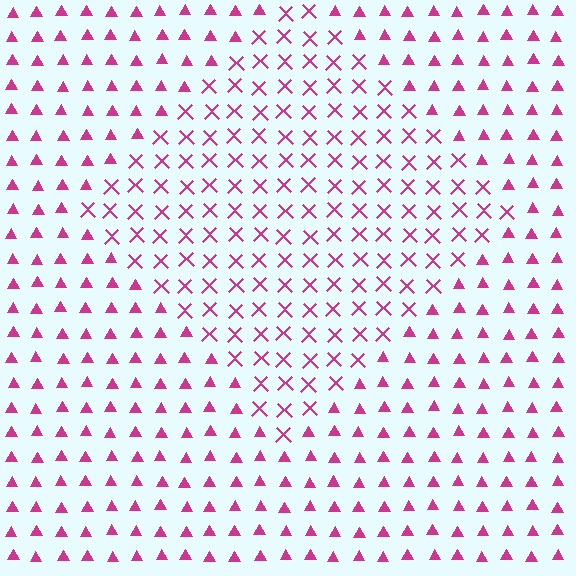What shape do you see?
I see a diamond.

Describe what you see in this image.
The image is filled with small magenta elements arranged in a uniform grid. A diamond-shaped region contains X marks, while the surrounding area contains triangles. The boundary is defined purely by the change in element shape.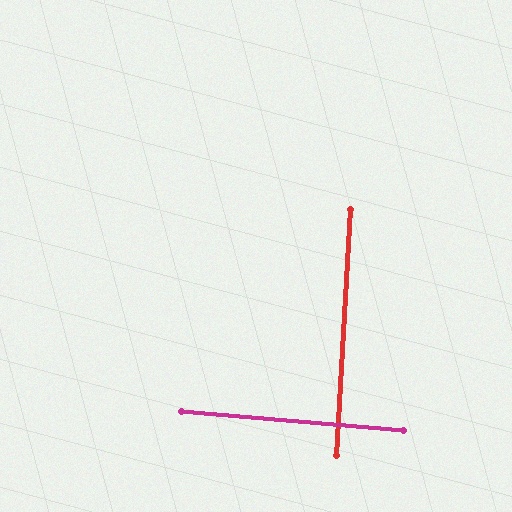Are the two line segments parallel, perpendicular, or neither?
Perpendicular — they meet at approximately 89°.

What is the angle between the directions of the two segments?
Approximately 89 degrees.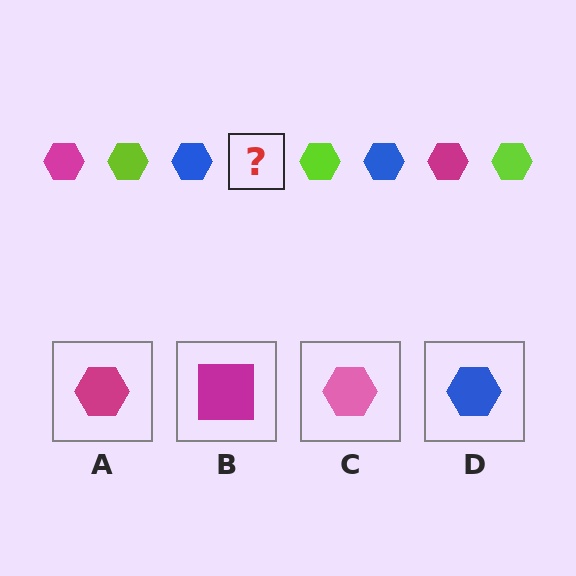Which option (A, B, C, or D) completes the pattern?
A.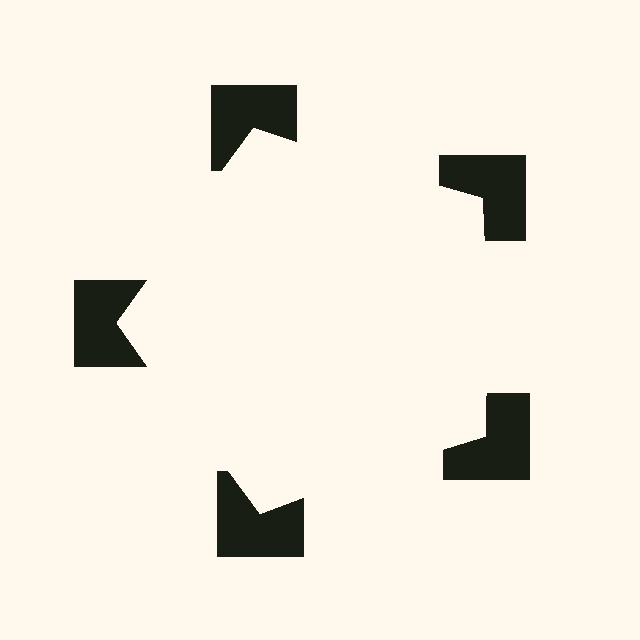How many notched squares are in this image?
There are 5 — one at each vertex of the illusory pentagon.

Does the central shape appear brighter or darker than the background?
It typically appears slightly brighter than the background, even though no actual brightness change is drawn.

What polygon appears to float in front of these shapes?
An illusory pentagon — its edges are inferred from the aligned wedge cuts in the notched squares, not physically drawn.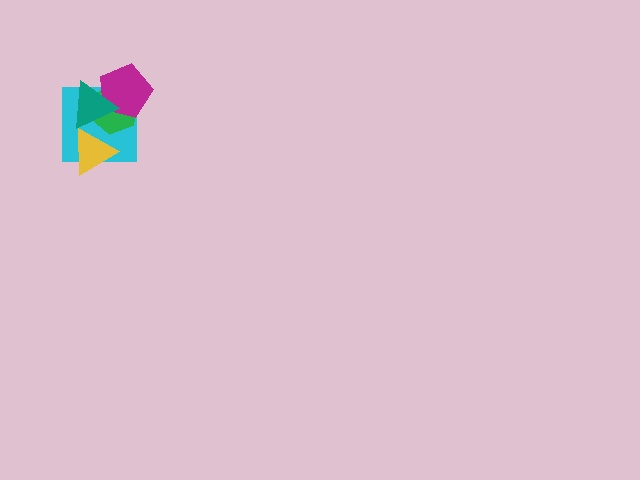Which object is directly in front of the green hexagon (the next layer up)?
The magenta pentagon is directly in front of the green hexagon.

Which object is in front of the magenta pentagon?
The teal triangle is in front of the magenta pentagon.